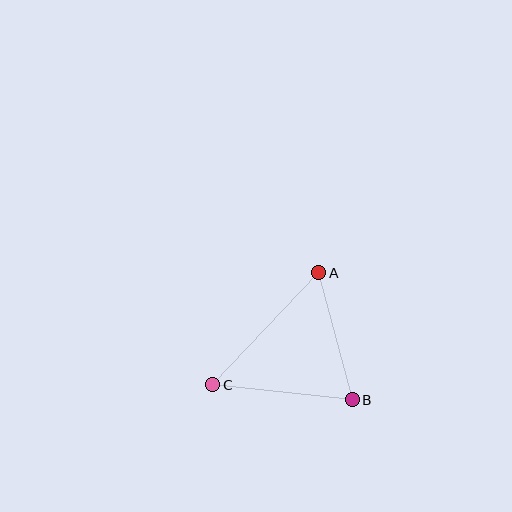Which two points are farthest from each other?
Points A and C are farthest from each other.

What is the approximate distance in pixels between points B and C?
The distance between B and C is approximately 141 pixels.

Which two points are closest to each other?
Points A and B are closest to each other.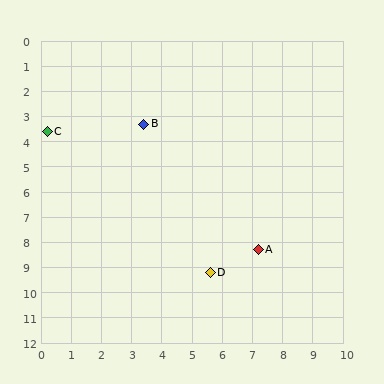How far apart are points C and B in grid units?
Points C and B are about 3.2 grid units apart.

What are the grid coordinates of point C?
Point C is at approximately (0.2, 3.6).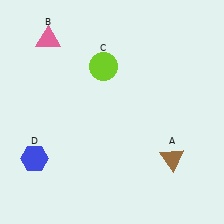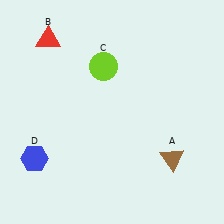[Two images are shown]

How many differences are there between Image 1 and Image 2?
There is 1 difference between the two images.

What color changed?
The triangle (B) changed from pink in Image 1 to red in Image 2.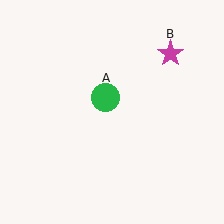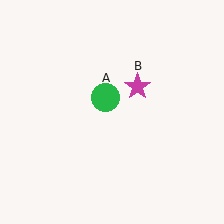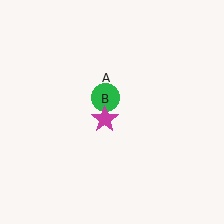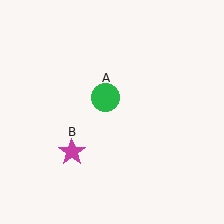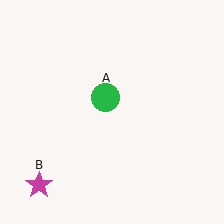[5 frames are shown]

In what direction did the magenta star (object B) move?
The magenta star (object B) moved down and to the left.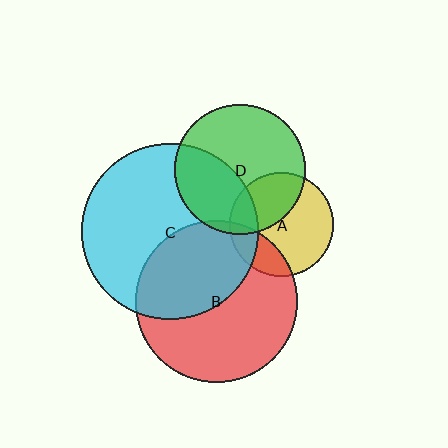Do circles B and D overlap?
Yes.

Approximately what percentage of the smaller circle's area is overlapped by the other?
Approximately 5%.